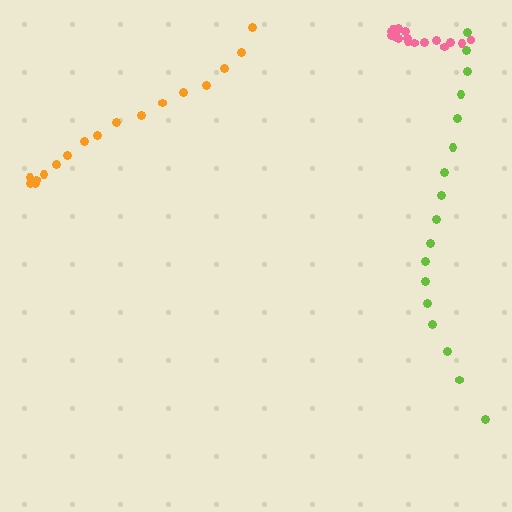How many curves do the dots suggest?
There are 3 distinct paths.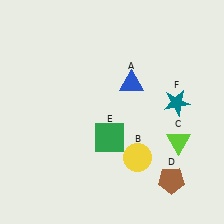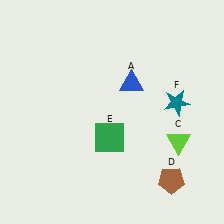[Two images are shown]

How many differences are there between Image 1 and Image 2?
There is 1 difference between the two images.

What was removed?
The yellow circle (B) was removed in Image 2.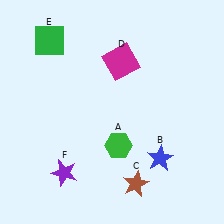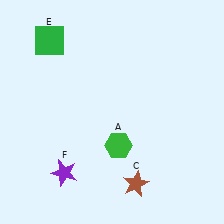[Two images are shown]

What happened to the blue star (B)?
The blue star (B) was removed in Image 2. It was in the bottom-right area of Image 1.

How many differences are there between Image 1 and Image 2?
There are 2 differences between the two images.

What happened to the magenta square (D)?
The magenta square (D) was removed in Image 2. It was in the top-right area of Image 1.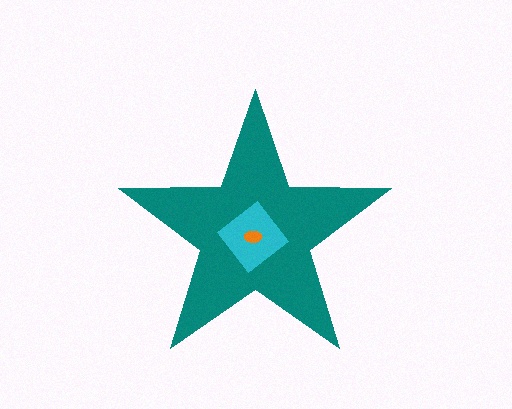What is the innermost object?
The orange ellipse.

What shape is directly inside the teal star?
The cyan diamond.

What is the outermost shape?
The teal star.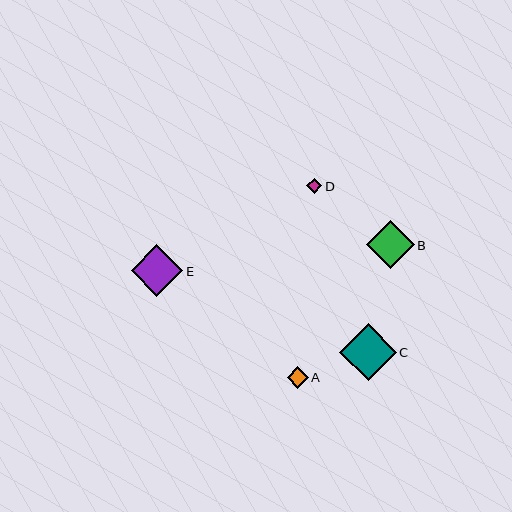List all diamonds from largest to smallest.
From largest to smallest: C, E, B, A, D.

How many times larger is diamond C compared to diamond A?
Diamond C is approximately 2.6 times the size of diamond A.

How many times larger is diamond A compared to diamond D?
Diamond A is approximately 1.4 times the size of diamond D.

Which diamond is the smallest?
Diamond D is the smallest with a size of approximately 15 pixels.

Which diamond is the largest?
Diamond C is the largest with a size of approximately 56 pixels.